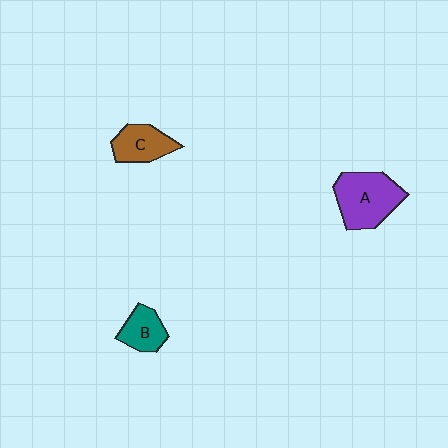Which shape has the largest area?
Shape A (purple).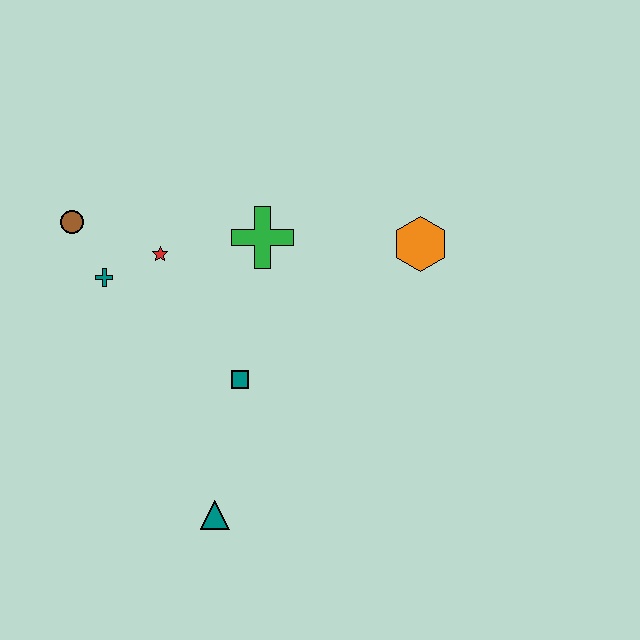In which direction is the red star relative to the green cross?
The red star is to the left of the green cross.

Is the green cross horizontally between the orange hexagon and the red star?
Yes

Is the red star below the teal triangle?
No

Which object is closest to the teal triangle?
The teal square is closest to the teal triangle.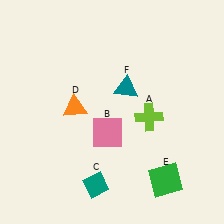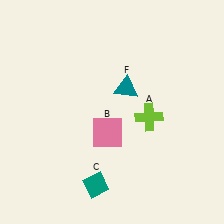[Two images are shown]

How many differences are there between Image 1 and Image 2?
There are 2 differences between the two images.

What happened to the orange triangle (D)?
The orange triangle (D) was removed in Image 2. It was in the top-left area of Image 1.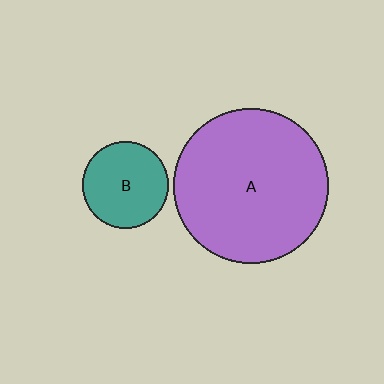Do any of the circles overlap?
No, none of the circles overlap.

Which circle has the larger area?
Circle A (purple).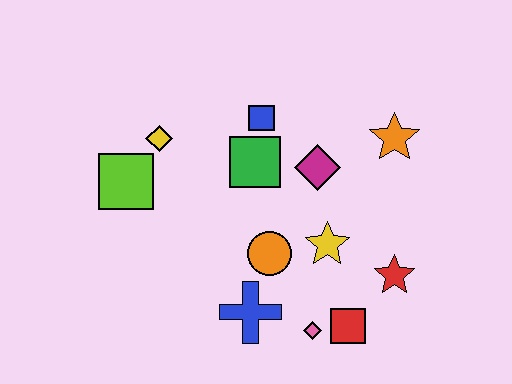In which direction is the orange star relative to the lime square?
The orange star is to the right of the lime square.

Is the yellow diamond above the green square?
Yes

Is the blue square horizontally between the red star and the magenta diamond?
No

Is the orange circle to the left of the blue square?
No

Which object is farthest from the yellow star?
The lime square is farthest from the yellow star.